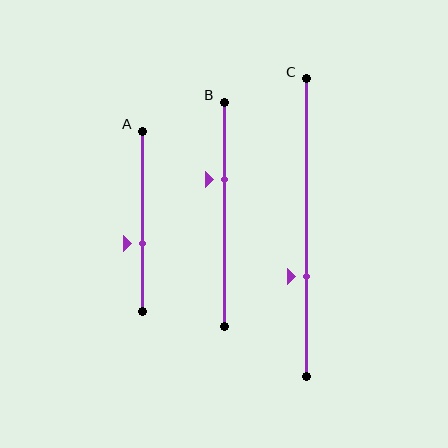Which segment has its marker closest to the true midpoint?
Segment A has its marker closest to the true midpoint.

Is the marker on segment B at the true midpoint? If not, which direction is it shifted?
No, the marker on segment B is shifted upward by about 15% of the segment length.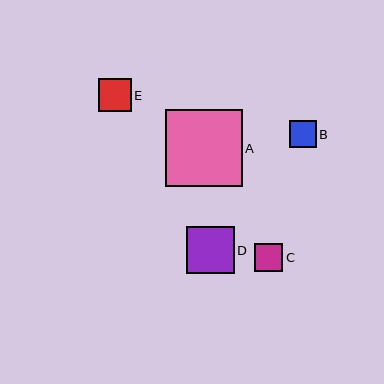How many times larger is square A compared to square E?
Square A is approximately 2.4 times the size of square E.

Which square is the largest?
Square A is the largest with a size of approximately 77 pixels.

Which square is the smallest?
Square B is the smallest with a size of approximately 27 pixels.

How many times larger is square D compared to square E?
Square D is approximately 1.5 times the size of square E.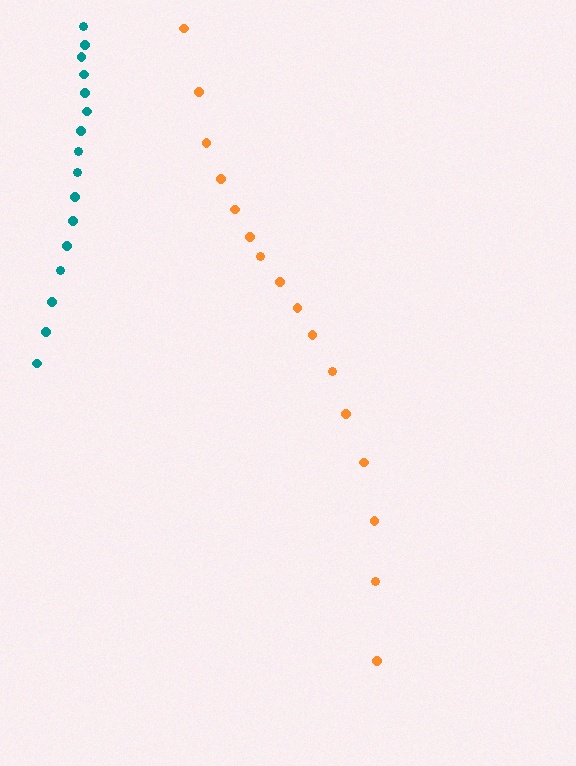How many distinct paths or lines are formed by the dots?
There are 2 distinct paths.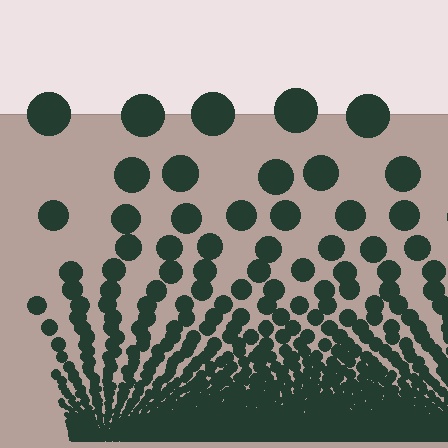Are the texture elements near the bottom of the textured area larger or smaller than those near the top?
Smaller. The gradient is inverted — elements near the bottom are smaller and denser.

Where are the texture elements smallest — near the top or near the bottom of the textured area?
Near the bottom.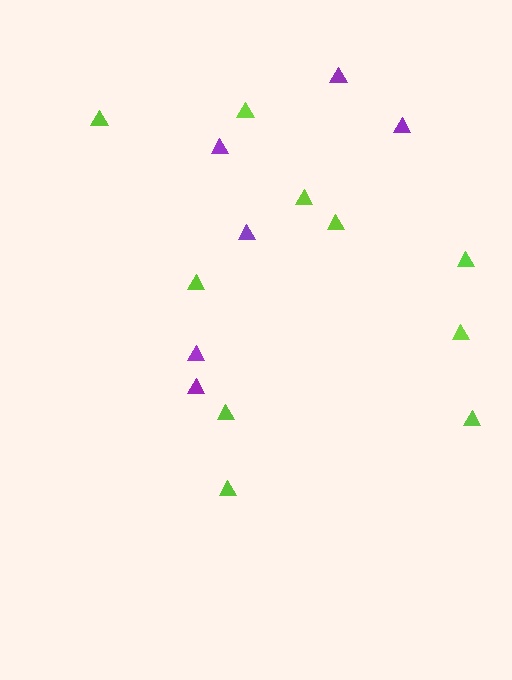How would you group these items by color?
There are 2 groups: one group of purple triangles (6) and one group of lime triangles (10).